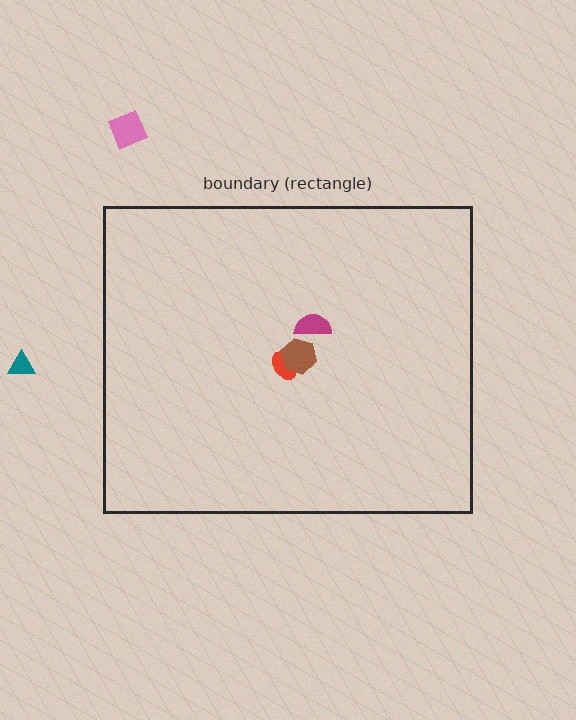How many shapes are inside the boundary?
3 inside, 2 outside.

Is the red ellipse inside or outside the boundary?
Inside.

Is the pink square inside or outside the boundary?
Outside.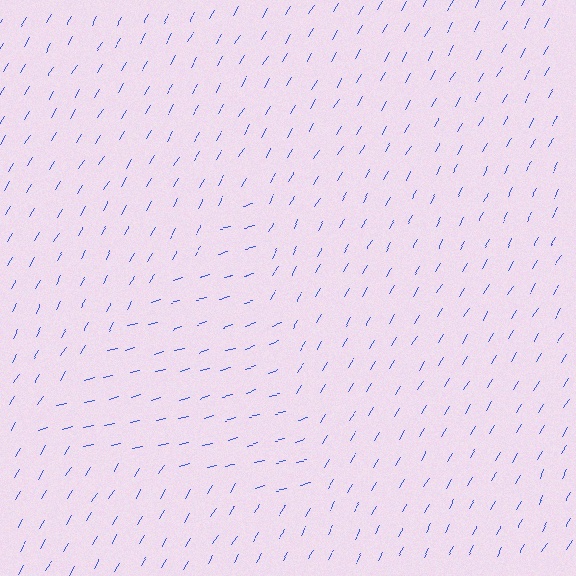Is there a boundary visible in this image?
Yes, there is a texture boundary formed by a change in line orientation.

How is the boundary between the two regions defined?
The boundary is defined purely by a change in line orientation (approximately 45 degrees difference). All lines are the same color and thickness.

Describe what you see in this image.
The image is filled with small blue line segments. A triangle region in the image has lines oriented differently from the surrounding lines, creating a visible texture boundary.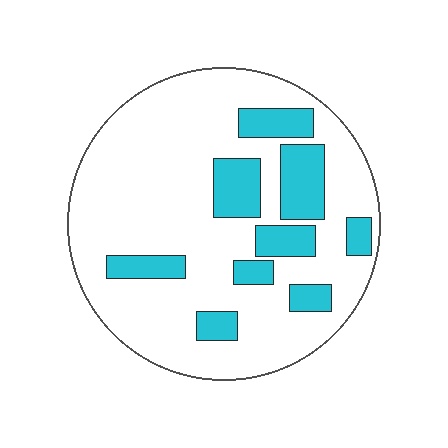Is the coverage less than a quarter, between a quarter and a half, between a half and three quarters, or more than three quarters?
Less than a quarter.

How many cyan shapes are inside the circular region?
9.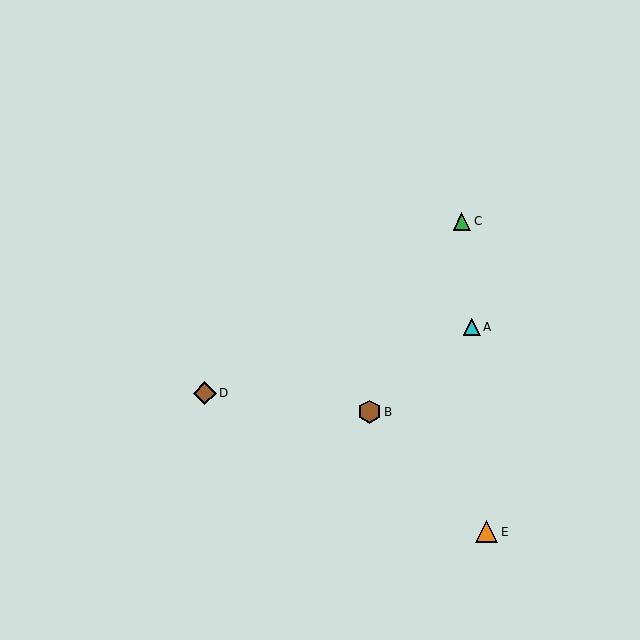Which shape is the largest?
The brown hexagon (labeled B) is the largest.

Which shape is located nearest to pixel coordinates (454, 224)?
The green triangle (labeled C) at (462, 221) is nearest to that location.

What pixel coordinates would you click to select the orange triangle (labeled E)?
Click at (487, 532) to select the orange triangle E.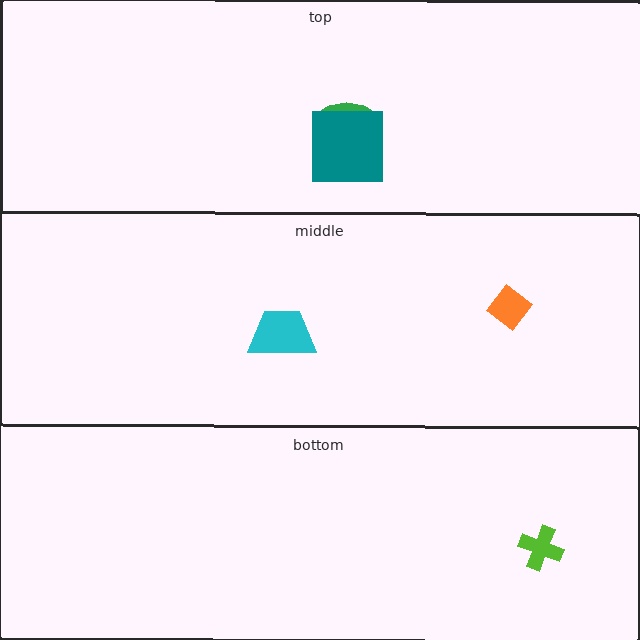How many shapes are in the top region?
2.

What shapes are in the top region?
The green ellipse, the teal square.